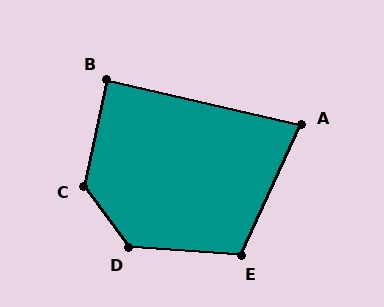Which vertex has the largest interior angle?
C, at approximately 132 degrees.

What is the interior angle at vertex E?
Approximately 111 degrees (obtuse).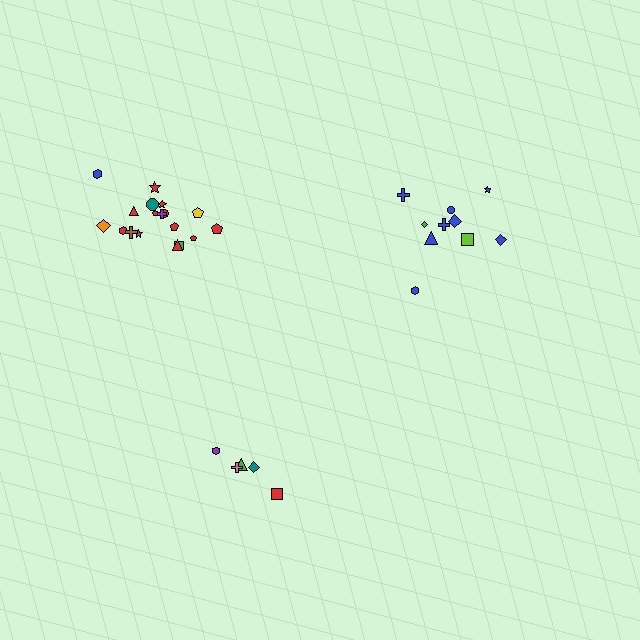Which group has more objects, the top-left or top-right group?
The top-left group.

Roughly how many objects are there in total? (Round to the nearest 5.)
Roughly 35 objects in total.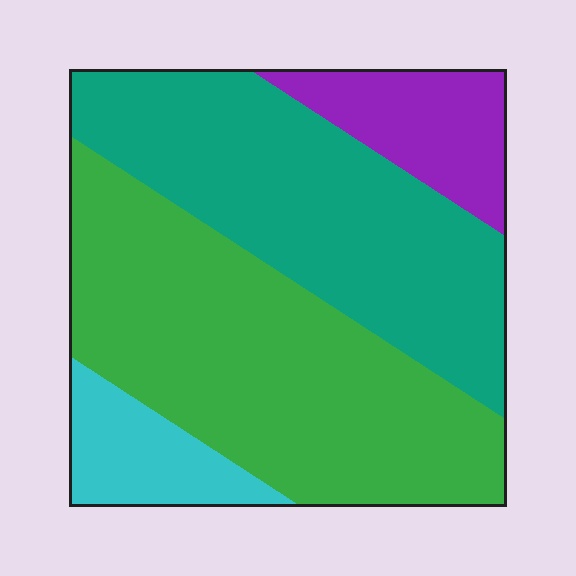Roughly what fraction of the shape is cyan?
Cyan covers about 10% of the shape.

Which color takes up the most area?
Green, at roughly 45%.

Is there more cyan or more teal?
Teal.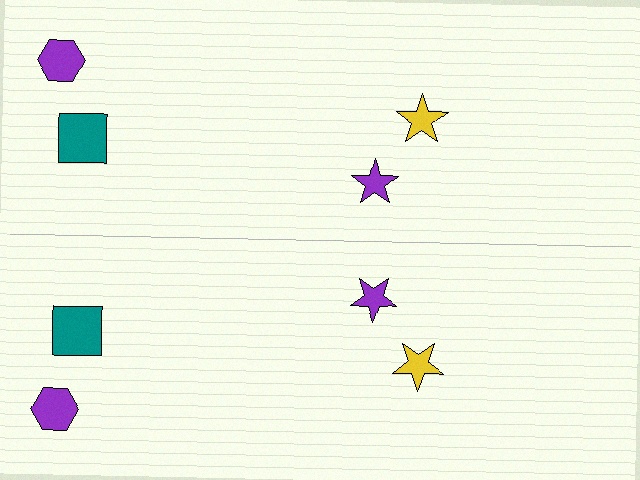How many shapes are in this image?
There are 8 shapes in this image.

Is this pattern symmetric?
Yes, this pattern has bilateral (reflection) symmetry.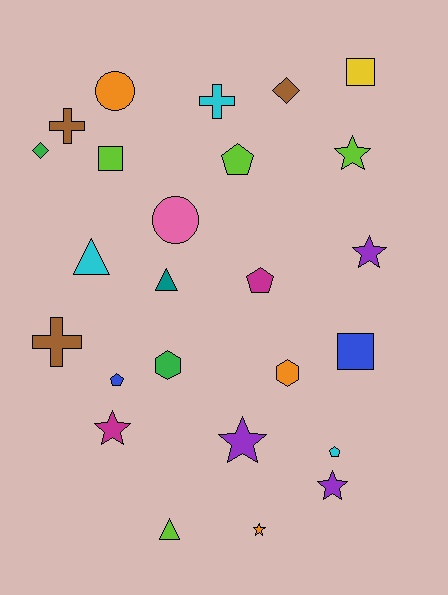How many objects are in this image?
There are 25 objects.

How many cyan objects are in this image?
There are 3 cyan objects.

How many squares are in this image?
There are 3 squares.